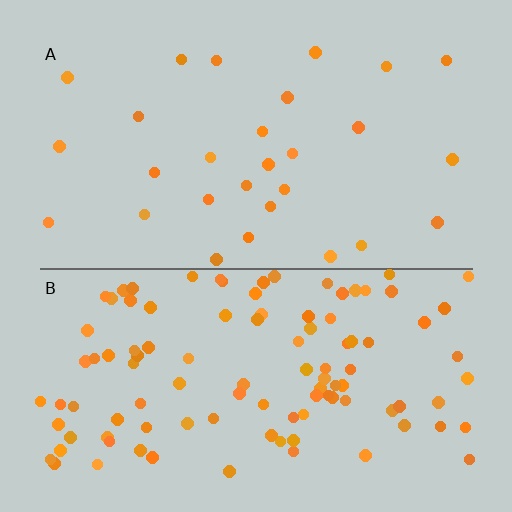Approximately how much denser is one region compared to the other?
Approximately 3.8× — region B over region A.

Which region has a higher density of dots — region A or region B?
B (the bottom).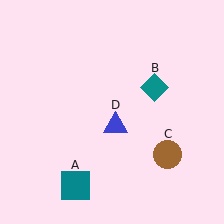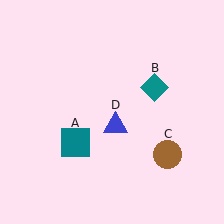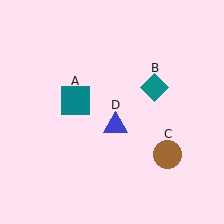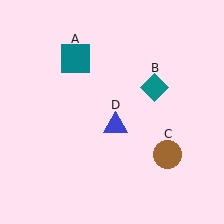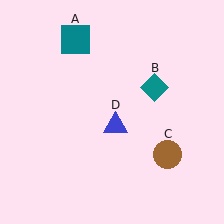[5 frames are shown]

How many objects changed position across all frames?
1 object changed position: teal square (object A).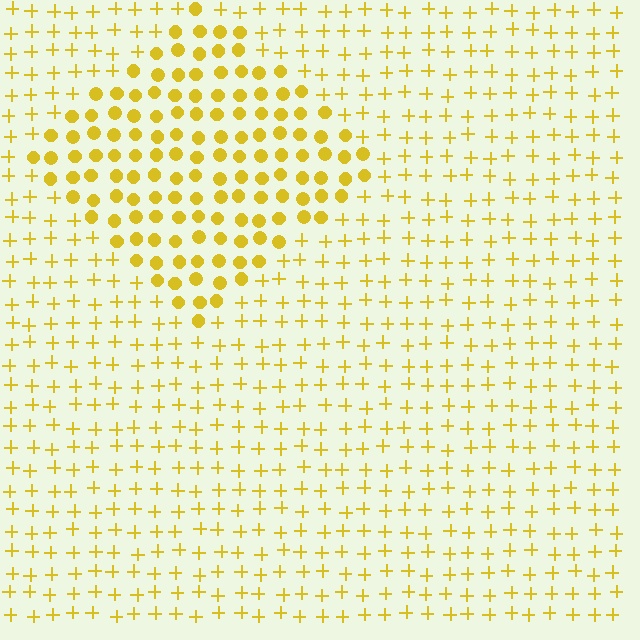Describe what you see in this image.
The image is filled with small yellow elements arranged in a uniform grid. A diamond-shaped region contains circles, while the surrounding area contains plus signs. The boundary is defined purely by the change in element shape.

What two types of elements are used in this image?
The image uses circles inside the diamond region and plus signs outside it.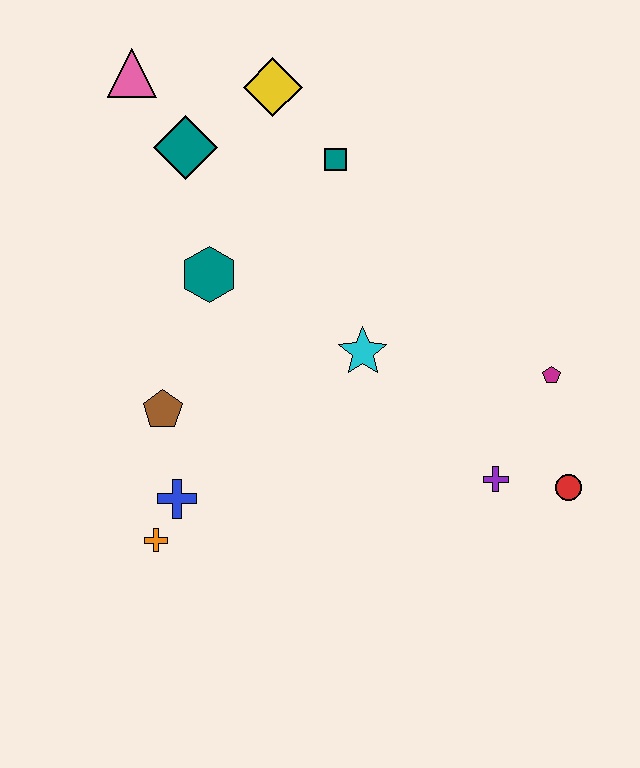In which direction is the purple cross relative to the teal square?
The purple cross is below the teal square.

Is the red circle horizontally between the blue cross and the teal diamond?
No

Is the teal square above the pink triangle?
No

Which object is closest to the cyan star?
The teal hexagon is closest to the cyan star.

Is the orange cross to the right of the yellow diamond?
No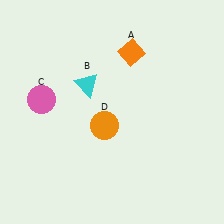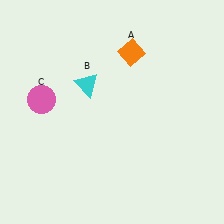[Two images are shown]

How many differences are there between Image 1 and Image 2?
There is 1 difference between the two images.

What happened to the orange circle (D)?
The orange circle (D) was removed in Image 2. It was in the bottom-left area of Image 1.